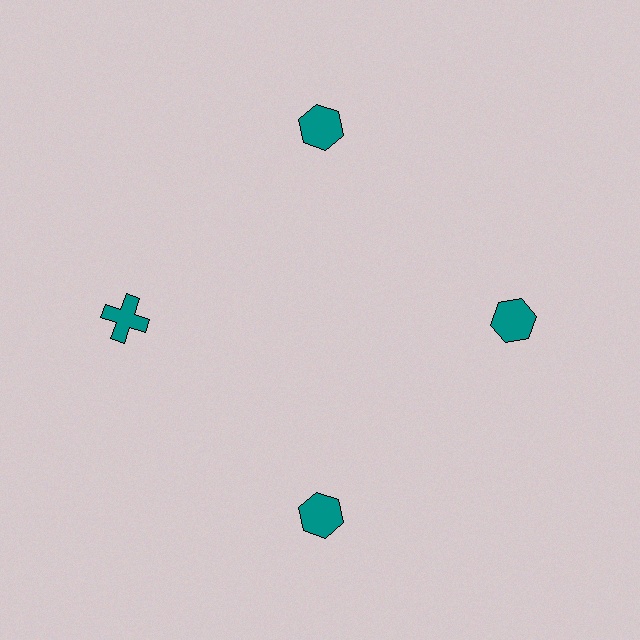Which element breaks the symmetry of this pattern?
The teal cross at roughly the 9 o'clock position breaks the symmetry. All other shapes are teal hexagons.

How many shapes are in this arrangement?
There are 4 shapes arranged in a ring pattern.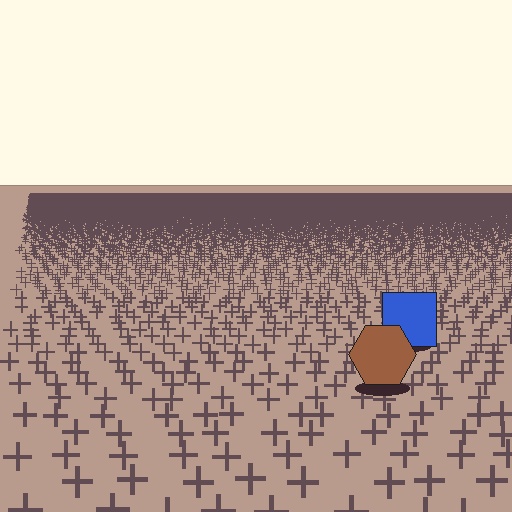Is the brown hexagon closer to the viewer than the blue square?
Yes. The brown hexagon is closer — you can tell from the texture gradient: the ground texture is coarser near it.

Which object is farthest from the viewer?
The blue square is farthest from the viewer. It appears smaller and the ground texture around it is denser.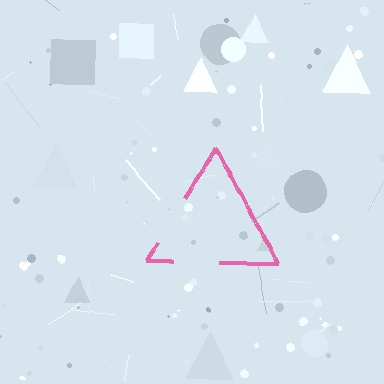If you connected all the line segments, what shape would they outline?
They would outline a triangle.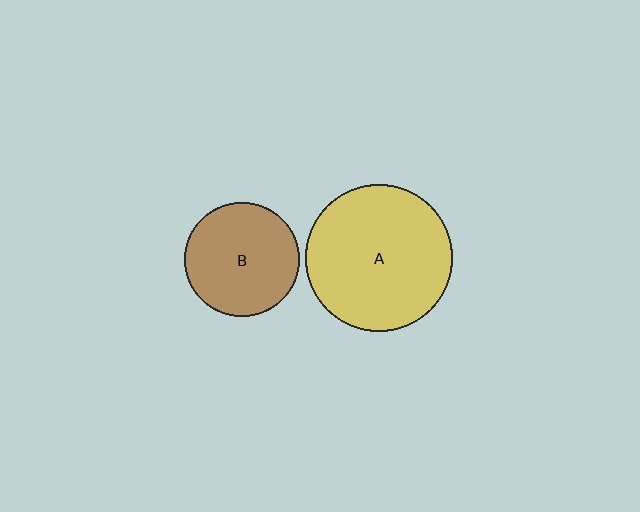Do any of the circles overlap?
No, none of the circles overlap.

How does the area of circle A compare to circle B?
Approximately 1.6 times.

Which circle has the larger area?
Circle A (yellow).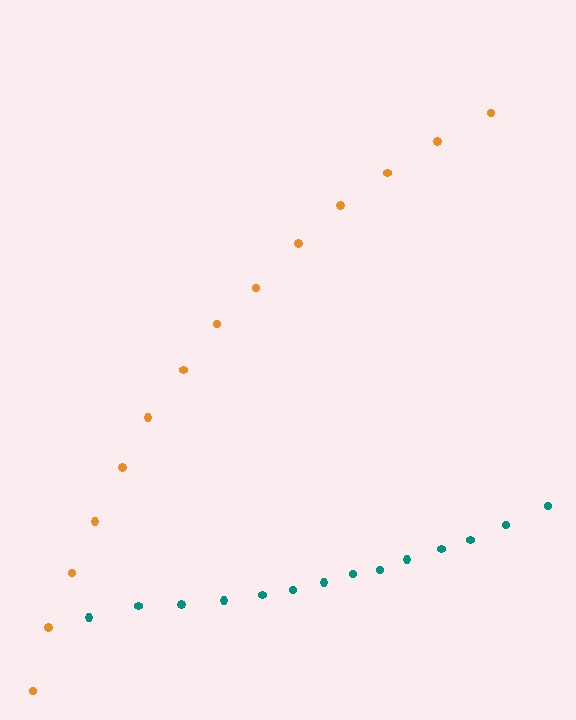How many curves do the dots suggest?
There are 2 distinct paths.